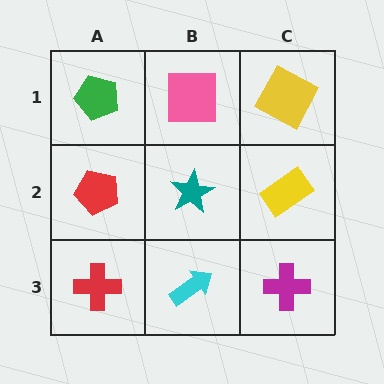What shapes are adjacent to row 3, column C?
A yellow rectangle (row 2, column C), a cyan arrow (row 3, column B).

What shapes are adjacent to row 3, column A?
A red pentagon (row 2, column A), a cyan arrow (row 3, column B).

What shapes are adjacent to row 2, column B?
A pink square (row 1, column B), a cyan arrow (row 3, column B), a red pentagon (row 2, column A), a yellow rectangle (row 2, column C).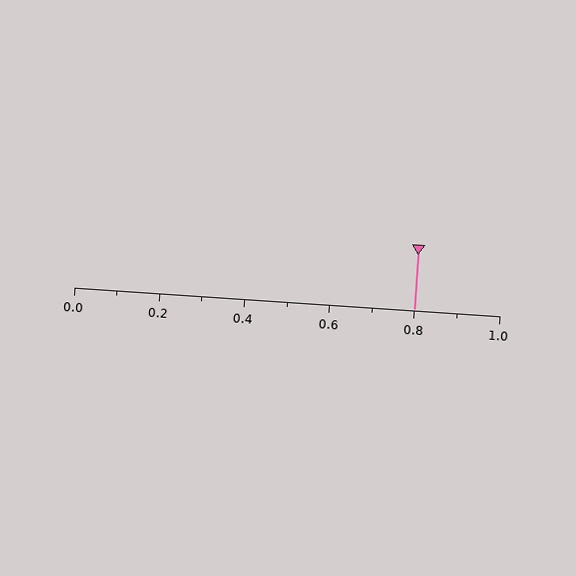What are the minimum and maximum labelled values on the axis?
The axis runs from 0.0 to 1.0.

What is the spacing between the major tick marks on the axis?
The major ticks are spaced 0.2 apart.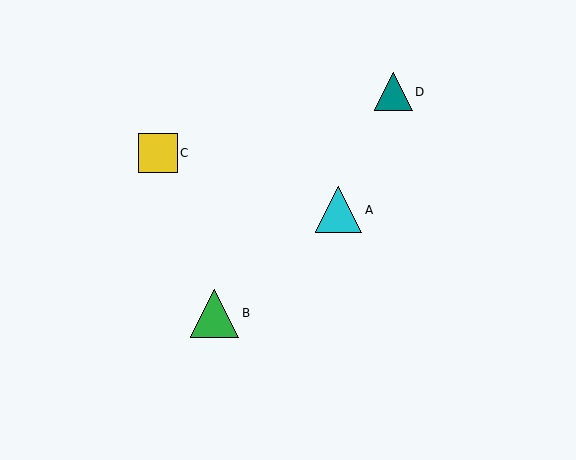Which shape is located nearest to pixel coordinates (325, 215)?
The cyan triangle (labeled A) at (339, 210) is nearest to that location.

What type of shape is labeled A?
Shape A is a cyan triangle.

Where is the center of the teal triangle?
The center of the teal triangle is at (393, 92).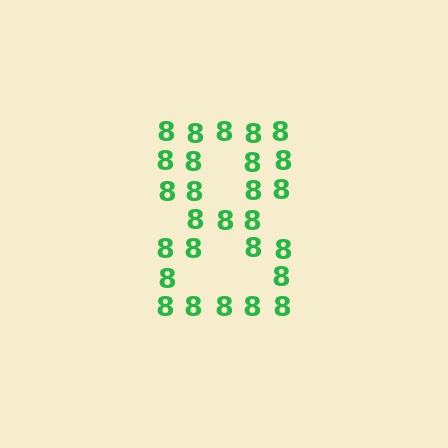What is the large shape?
The large shape is the digit 8.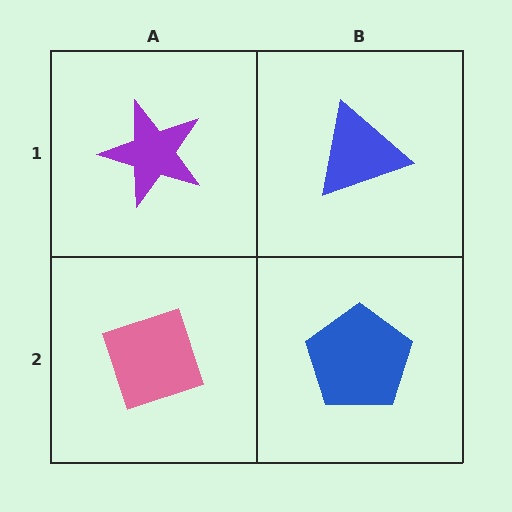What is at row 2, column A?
A pink diamond.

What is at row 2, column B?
A blue pentagon.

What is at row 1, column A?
A purple star.